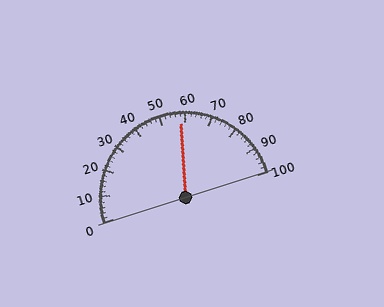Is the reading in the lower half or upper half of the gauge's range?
The reading is in the upper half of the range (0 to 100).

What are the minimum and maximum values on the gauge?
The gauge ranges from 0 to 100.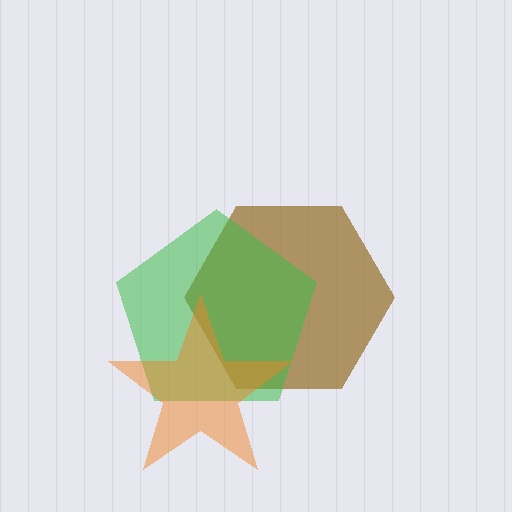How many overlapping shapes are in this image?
There are 3 overlapping shapes in the image.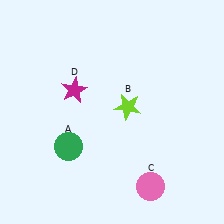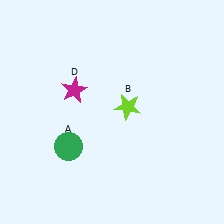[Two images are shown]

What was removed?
The pink circle (C) was removed in Image 2.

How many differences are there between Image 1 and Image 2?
There is 1 difference between the two images.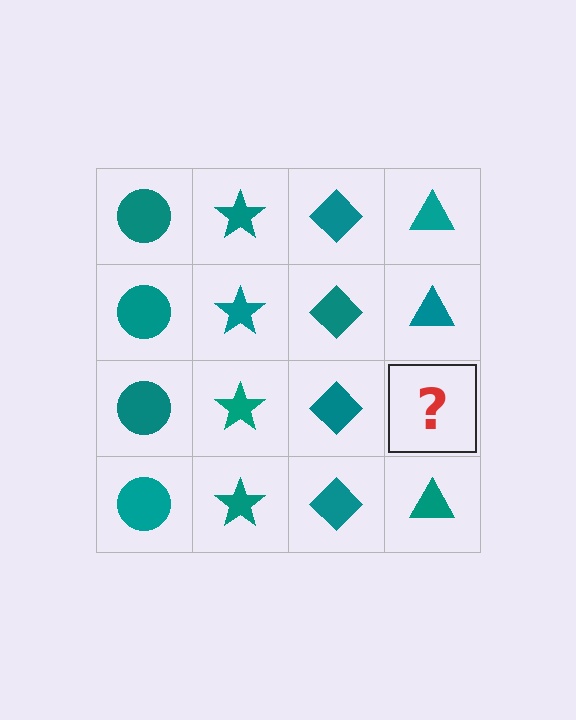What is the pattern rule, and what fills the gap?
The rule is that each column has a consistent shape. The gap should be filled with a teal triangle.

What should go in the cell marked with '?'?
The missing cell should contain a teal triangle.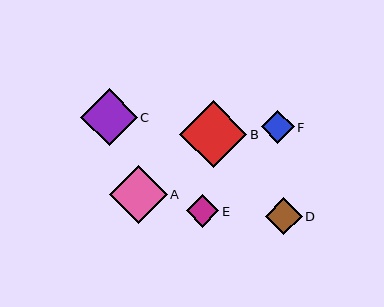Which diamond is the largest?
Diamond B is the largest with a size of approximately 67 pixels.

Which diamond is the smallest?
Diamond E is the smallest with a size of approximately 32 pixels.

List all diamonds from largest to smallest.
From largest to smallest: B, A, C, D, F, E.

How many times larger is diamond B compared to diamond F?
Diamond B is approximately 2.1 times the size of diamond F.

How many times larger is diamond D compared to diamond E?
Diamond D is approximately 1.1 times the size of diamond E.